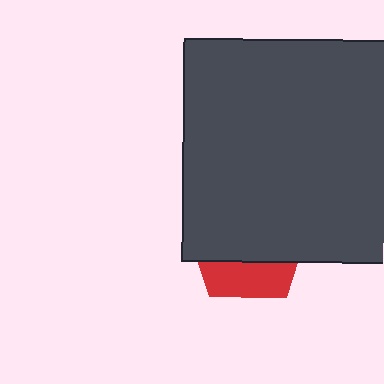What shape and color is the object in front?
The object in front is a dark gray rectangle.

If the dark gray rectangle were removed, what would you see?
You would see the complete red pentagon.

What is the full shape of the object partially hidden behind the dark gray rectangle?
The partially hidden object is a red pentagon.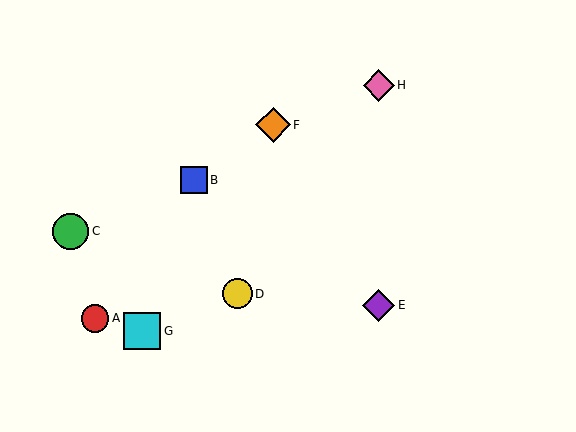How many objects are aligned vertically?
2 objects (E, H) are aligned vertically.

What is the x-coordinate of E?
Object E is at x≈379.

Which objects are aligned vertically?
Objects E, H are aligned vertically.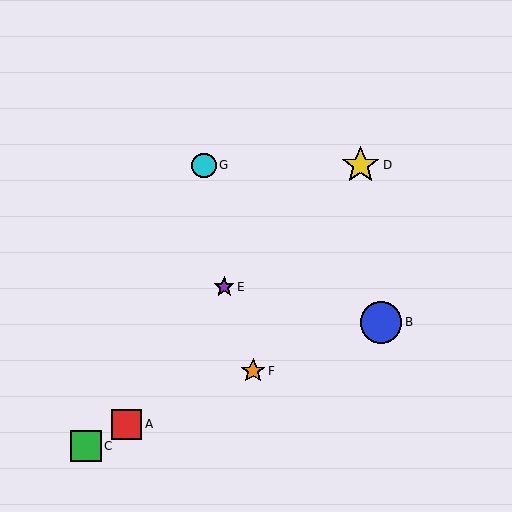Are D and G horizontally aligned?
Yes, both are at y≈165.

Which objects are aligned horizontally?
Objects D, G are aligned horizontally.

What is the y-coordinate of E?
Object E is at y≈287.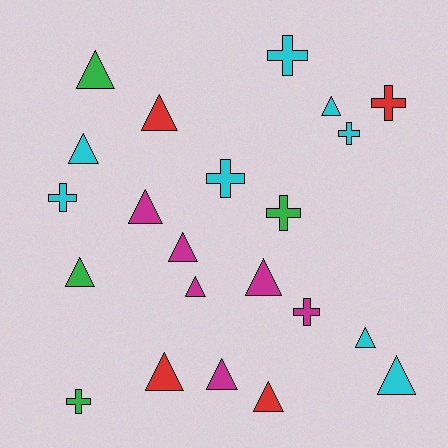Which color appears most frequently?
Cyan, with 8 objects.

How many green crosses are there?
There are 2 green crosses.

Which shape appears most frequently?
Triangle, with 14 objects.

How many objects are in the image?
There are 22 objects.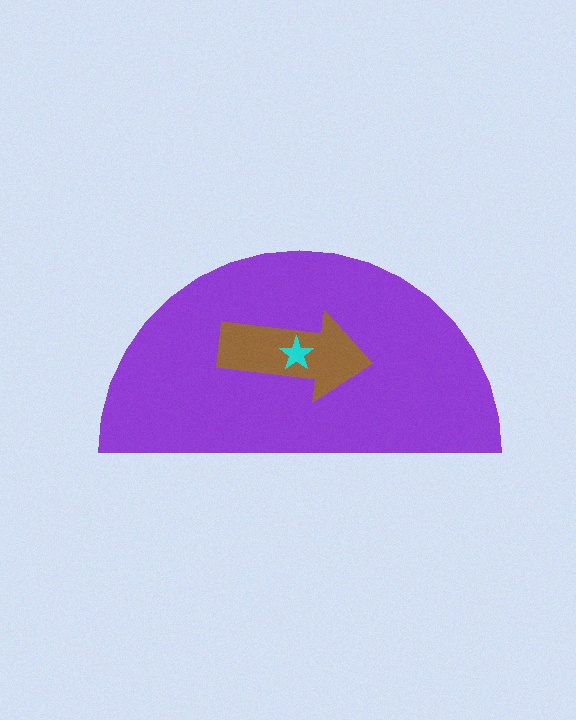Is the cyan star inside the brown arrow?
Yes.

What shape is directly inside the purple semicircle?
The brown arrow.